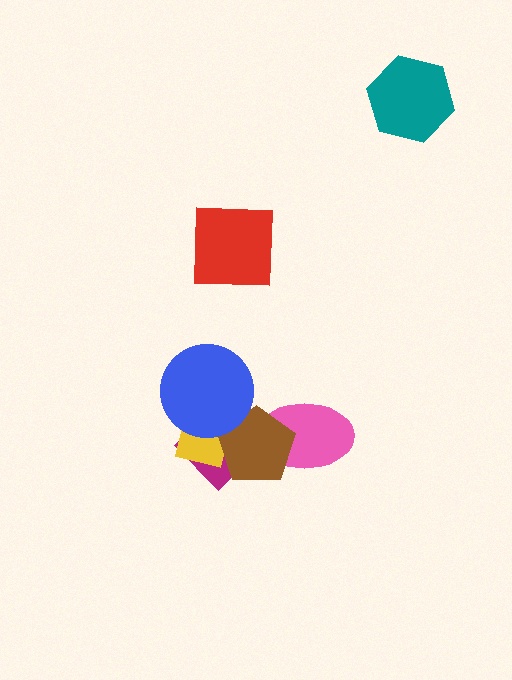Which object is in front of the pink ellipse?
The brown pentagon is in front of the pink ellipse.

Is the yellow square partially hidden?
Yes, it is partially covered by another shape.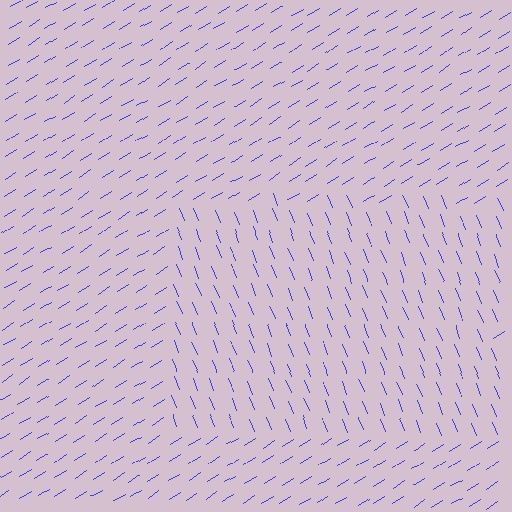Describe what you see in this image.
The image is filled with small blue line segments. A rectangle region in the image has lines oriented differently from the surrounding lines, creating a visible texture boundary.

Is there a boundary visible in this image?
Yes, there is a texture boundary formed by a change in line orientation.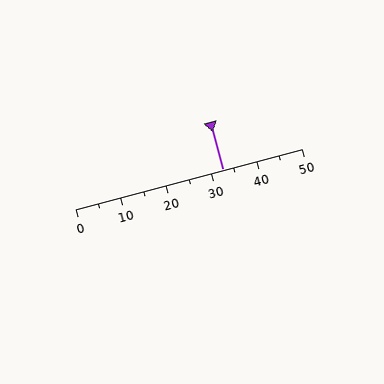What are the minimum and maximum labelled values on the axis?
The axis runs from 0 to 50.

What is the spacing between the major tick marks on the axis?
The major ticks are spaced 10 apart.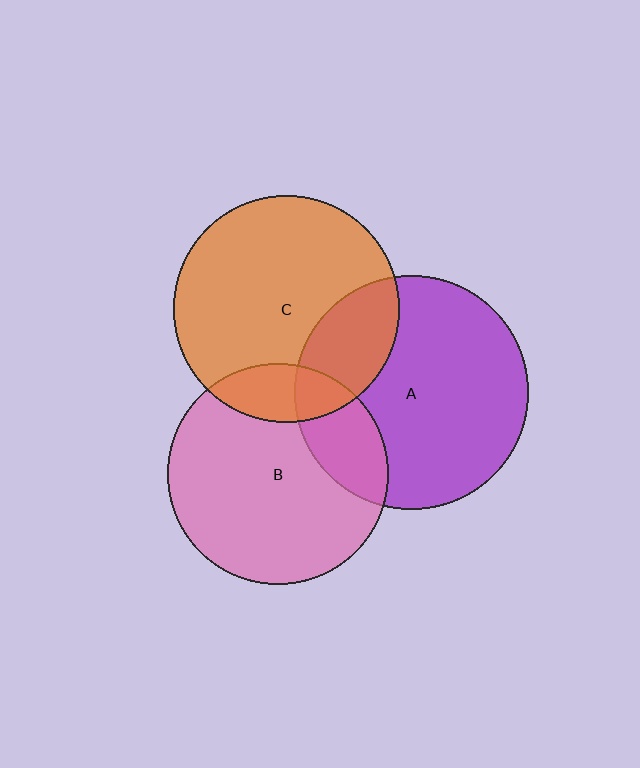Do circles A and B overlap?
Yes.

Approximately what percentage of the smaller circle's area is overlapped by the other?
Approximately 20%.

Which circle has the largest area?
Circle A (purple).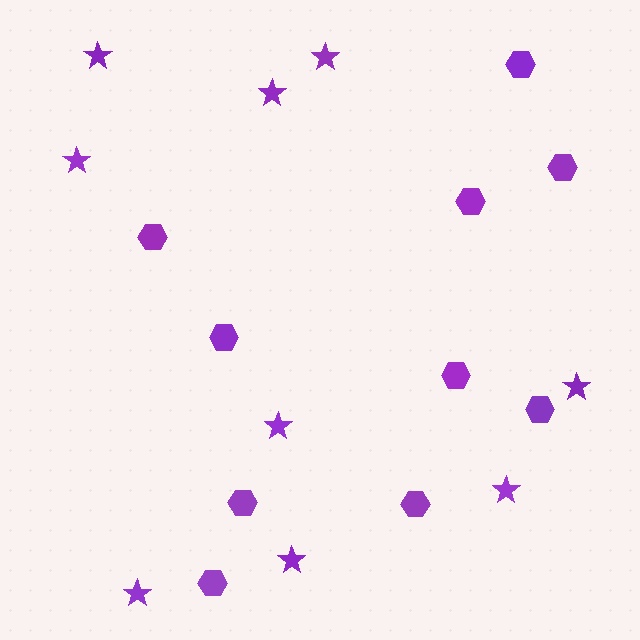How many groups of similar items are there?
There are 2 groups: one group of stars (9) and one group of hexagons (10).